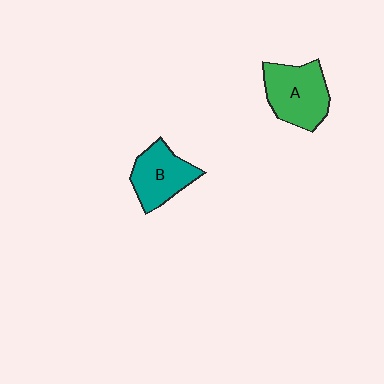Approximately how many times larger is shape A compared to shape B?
Approximately 1.2 times.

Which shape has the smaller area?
Shape B (teal).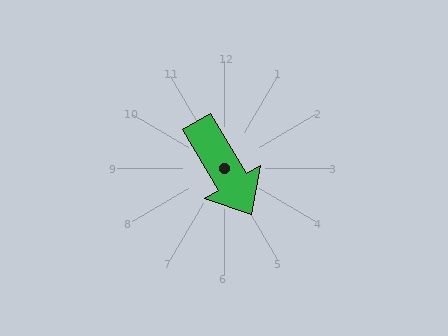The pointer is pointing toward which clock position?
Roughly 5 o'clock.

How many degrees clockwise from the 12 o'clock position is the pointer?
Approximately 150 degrees.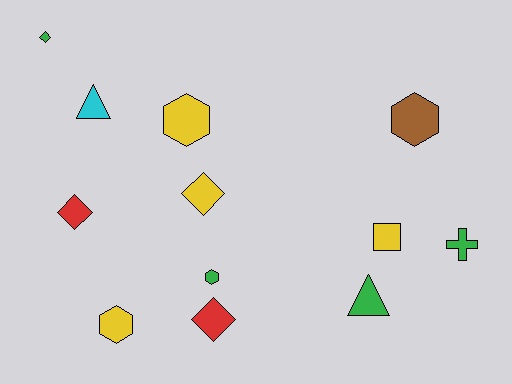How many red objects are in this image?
There are 2 red objects.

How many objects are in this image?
There are 12 objects.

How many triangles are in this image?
There are 2 triangles.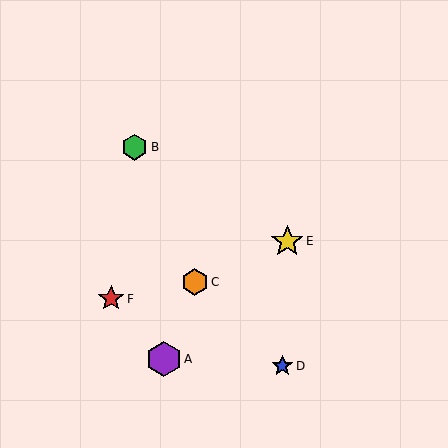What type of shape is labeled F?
Shape F is a red star.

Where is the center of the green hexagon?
The center of the green hexagon is at (135, 147).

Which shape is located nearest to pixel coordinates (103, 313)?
The red star (labeled F) at (111, 299) is nearest to that location.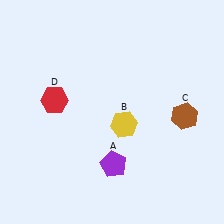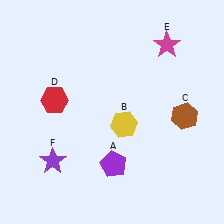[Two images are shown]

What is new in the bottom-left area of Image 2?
A purple star (F) was added in the bottom-left area of Image 2.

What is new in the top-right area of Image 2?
A magenta star (E) was added in the top-right area of Image 2.